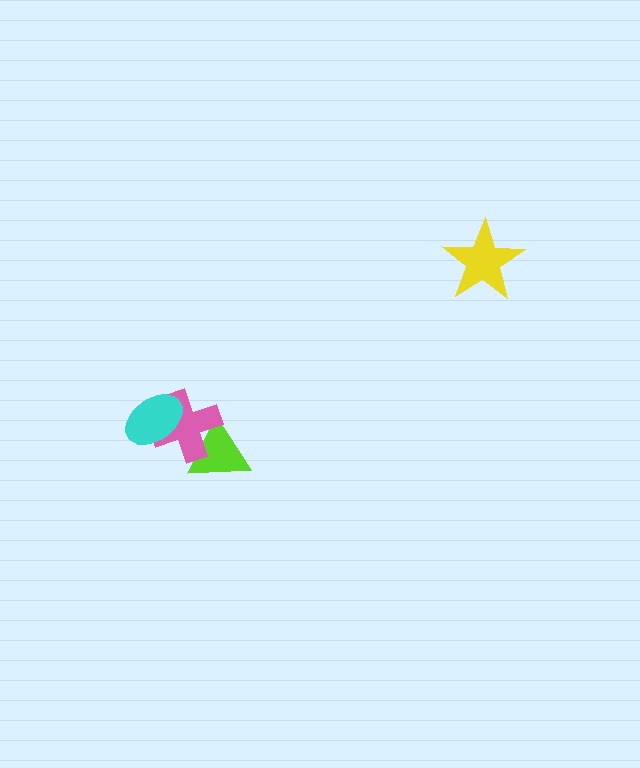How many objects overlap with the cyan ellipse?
1 object overlaps with the cyan ellipse.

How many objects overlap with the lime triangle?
1 object overlaps with the lime triangle.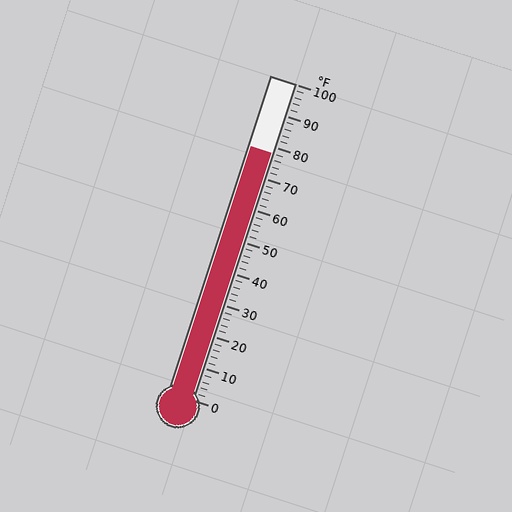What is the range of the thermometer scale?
The thermometer scale ranges from 0°F to 100°F.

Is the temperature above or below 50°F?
The temperature is above 50°F.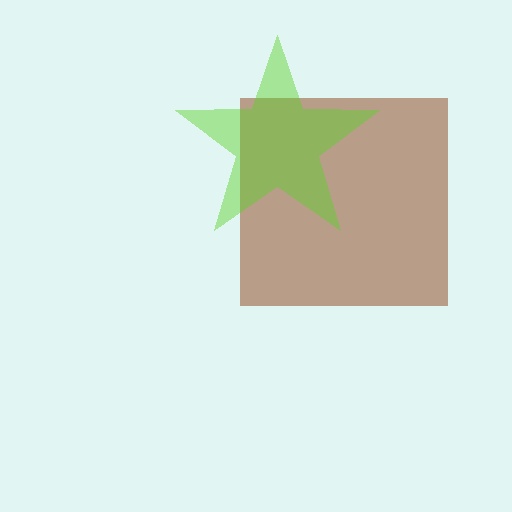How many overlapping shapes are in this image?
There are 2 overlapping shapes in the image.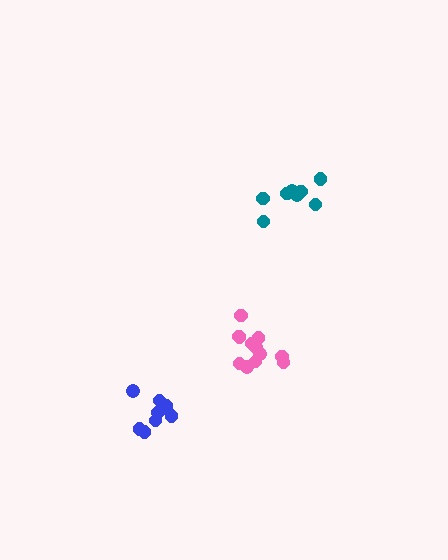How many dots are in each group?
Group 1: 12 dots, Group 2: 8 dots, Group 3: 8 dots (28 total).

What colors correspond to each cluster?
The clusters are colored: pink, blue, teal.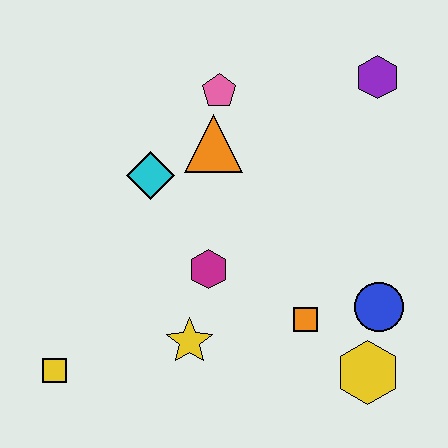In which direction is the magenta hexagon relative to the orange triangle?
The magenta hexagon is below the orange triangle.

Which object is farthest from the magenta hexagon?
The purple hexagon is farthest from the magenta hexagon.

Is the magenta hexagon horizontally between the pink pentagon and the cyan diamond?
Yes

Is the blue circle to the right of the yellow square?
Yes